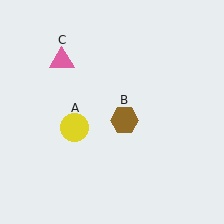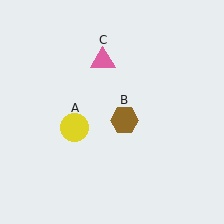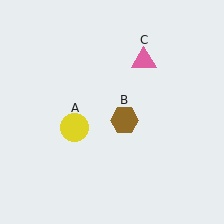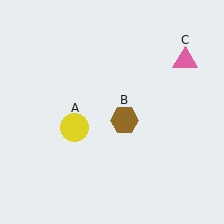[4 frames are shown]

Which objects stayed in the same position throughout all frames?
Yellow circle (object A) and brown hexagon (object B) remained stationary.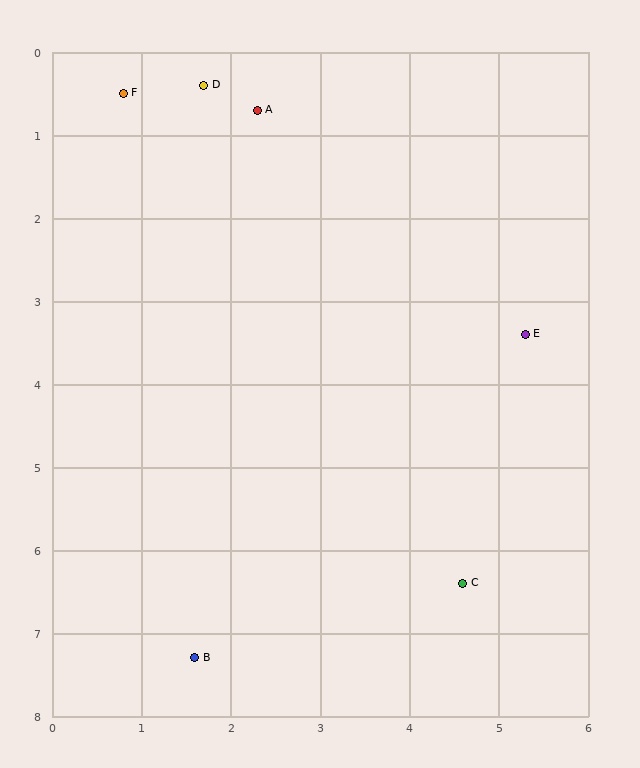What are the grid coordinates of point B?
Point B is at approximately (1.6, 7.3).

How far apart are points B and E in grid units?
Points B and E are about 5.4 grid units apart.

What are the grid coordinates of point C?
Point C is at approximately (4.6, 6.4).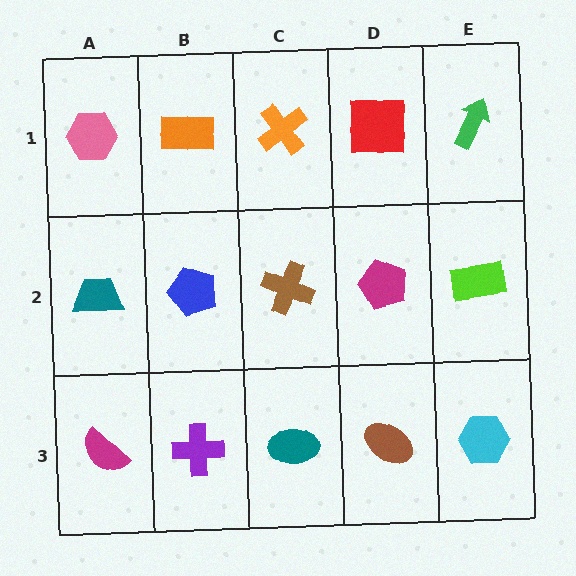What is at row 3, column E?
A cyan hexagon.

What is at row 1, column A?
A pink hexagon.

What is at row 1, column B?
An orange rectangle.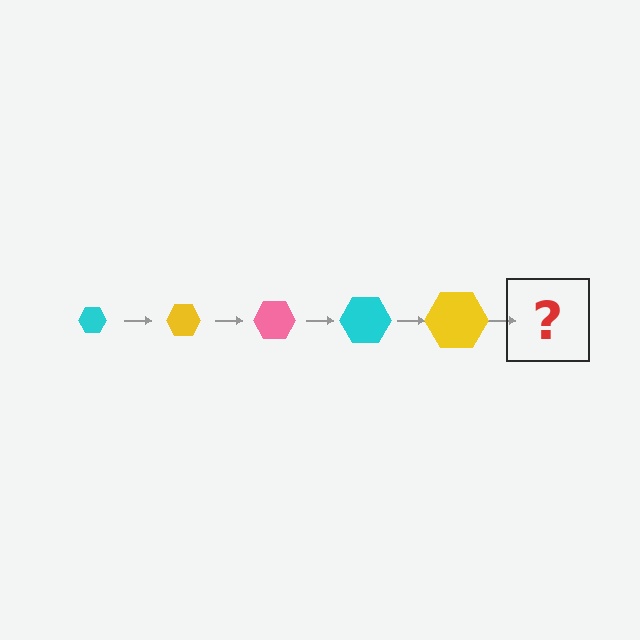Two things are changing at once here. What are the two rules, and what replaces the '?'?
The two rules are that the hexagon grows larger each step and the color cycles through cyan, yellow, and pink. The '?' should be a pink hexagon, larger than the previous one.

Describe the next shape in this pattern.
It should be a pink hexagon, larger than the previous one.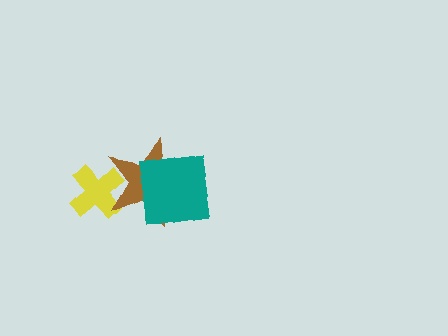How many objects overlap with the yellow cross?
1 object overlaps with the yellow cross.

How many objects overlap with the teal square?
1 object overlaps with the teal square.